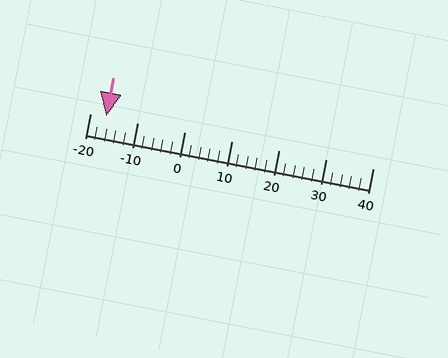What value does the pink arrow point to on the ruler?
The pink arrow points to approximately -16.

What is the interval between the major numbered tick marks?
The major tick marks are spaced 10 units apart.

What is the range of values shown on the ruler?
The ruler shows values from -20 to 40.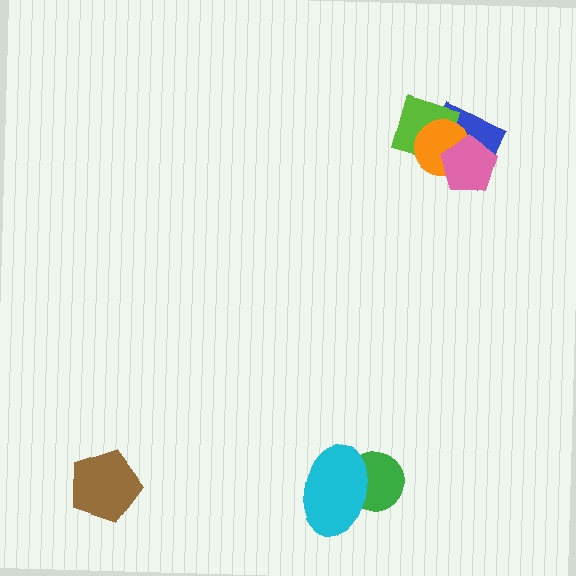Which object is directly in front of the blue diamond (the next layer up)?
The lime diamond is directly in front of the blue diamond.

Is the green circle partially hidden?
Yes, it is partially covered by another shape.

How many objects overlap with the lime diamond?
3 objects overlap with the lime diamond.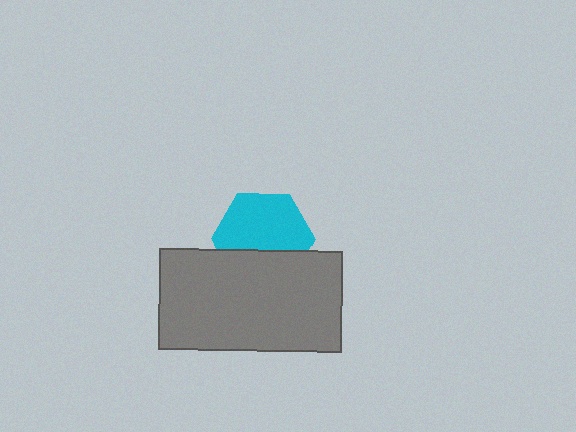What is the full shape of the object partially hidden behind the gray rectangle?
The partially hidden object is a cyan hexagon.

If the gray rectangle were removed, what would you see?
You would see the complete cyan hexagon.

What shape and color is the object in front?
The object in front is a gray rectangle.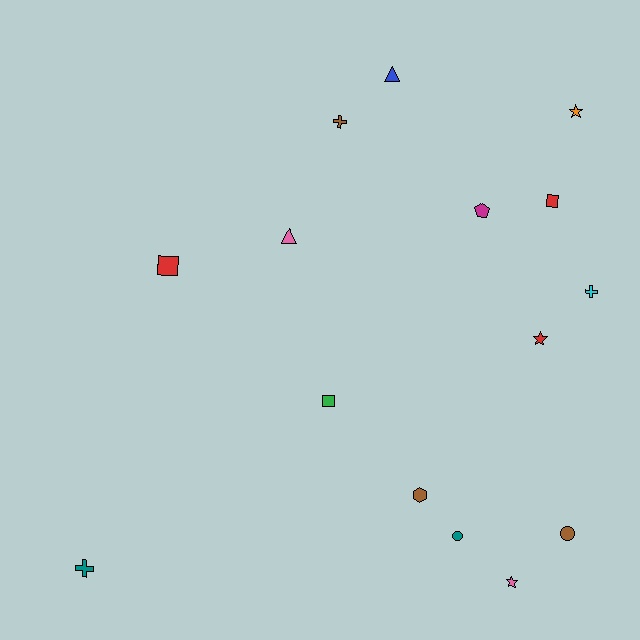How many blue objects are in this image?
There is 1 blue object.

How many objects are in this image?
There are 15 objects.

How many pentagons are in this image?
There is 1 pentagon.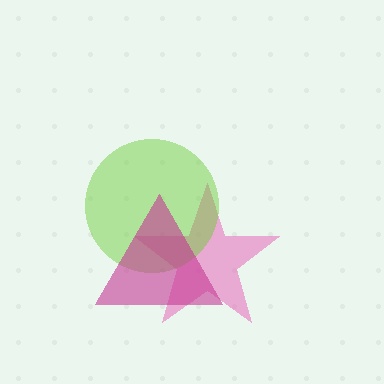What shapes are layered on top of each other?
The layered shapes are: a pink star, a lime circle, a magenta triangle.